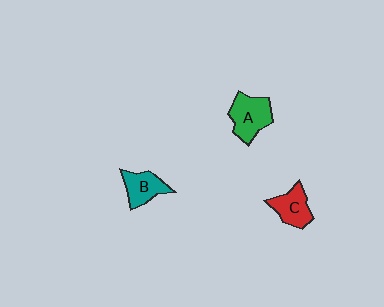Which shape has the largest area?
Shape A (green).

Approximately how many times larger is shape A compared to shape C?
Approximately 1.3 times.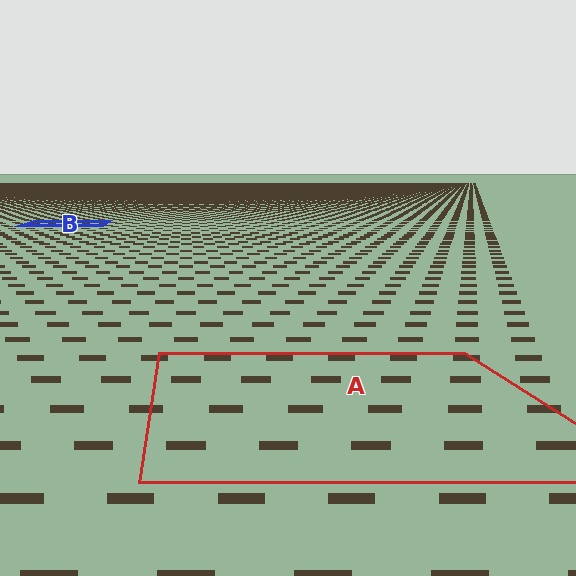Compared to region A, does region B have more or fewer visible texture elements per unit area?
Region B has more texture elements per unit area — they are packed more densely because it is farther away.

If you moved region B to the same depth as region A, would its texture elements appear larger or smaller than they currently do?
They would appear larger. At a closer depth, the same texture elements are projected at a bigger on-screen size.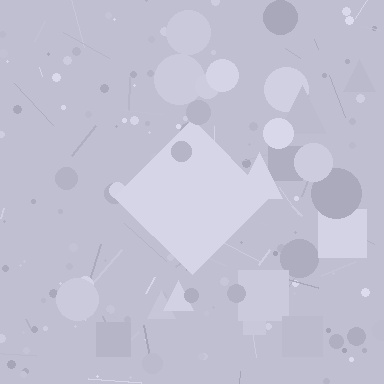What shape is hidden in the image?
A diamond is hidden in the image.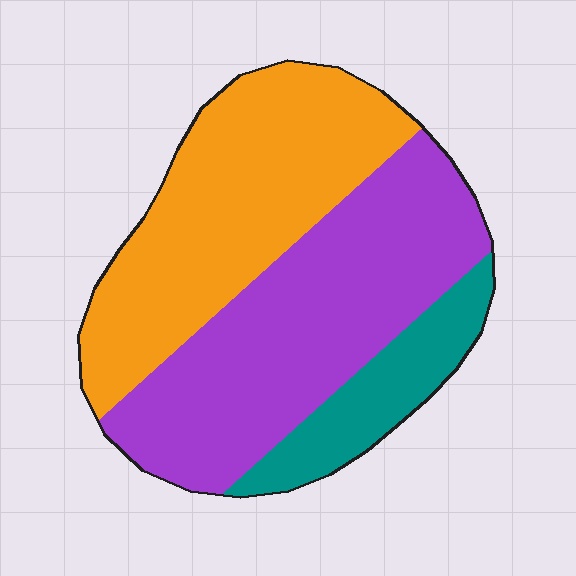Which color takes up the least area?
Teal, at roughly 15%.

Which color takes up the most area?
Purple, at roughly 45%.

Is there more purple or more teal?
Purple.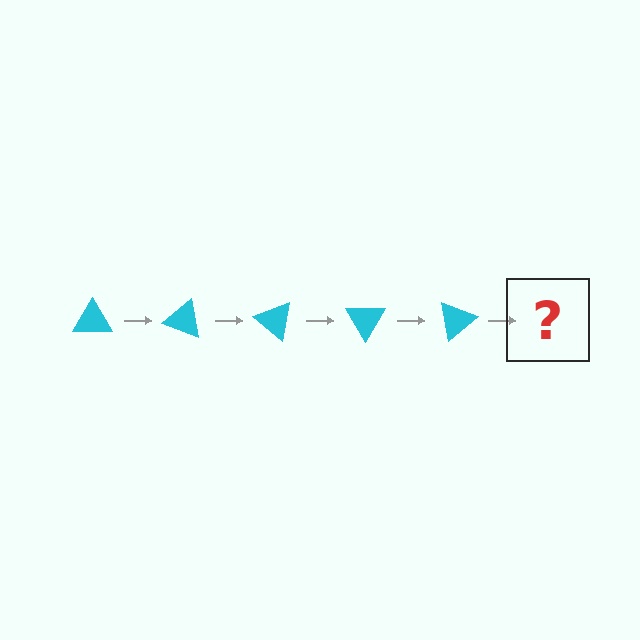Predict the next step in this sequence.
The next step is a cyan triangle rotated 100 degrees.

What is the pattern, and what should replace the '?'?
The pattern is that the triangle rotates 20 degrees each step. The '?' should be a cyan triangle rotated 100 degrees.